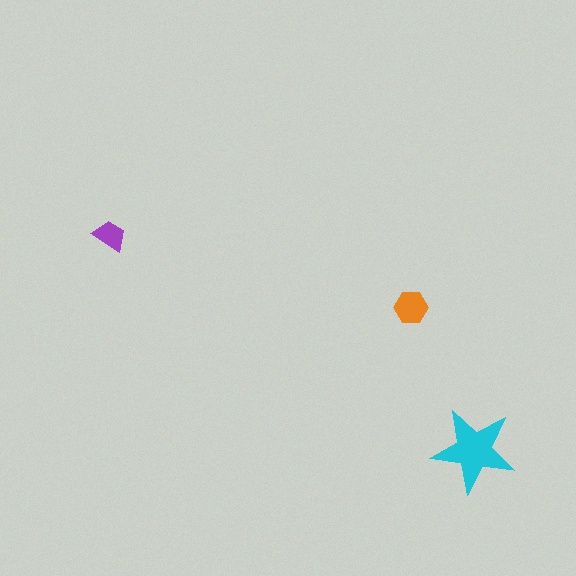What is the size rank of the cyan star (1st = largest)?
1st.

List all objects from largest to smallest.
The cyan star, the orange hexagon, the purple trapezoid.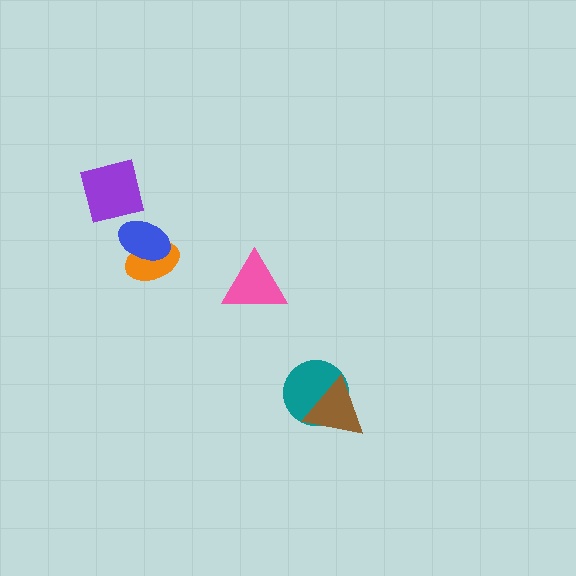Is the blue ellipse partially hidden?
No, no other shape covers it.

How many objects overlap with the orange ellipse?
1 object overlaps with the orange ellipse.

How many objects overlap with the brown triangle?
1 object overlaps with the brown triangle.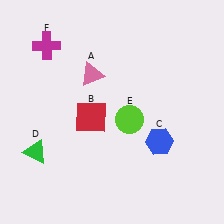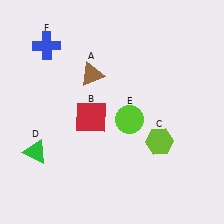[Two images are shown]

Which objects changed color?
A changed from pink to brown. C changed from blue to lime. F changed from magenta to blue.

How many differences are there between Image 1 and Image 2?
There are 3 differences between the two images.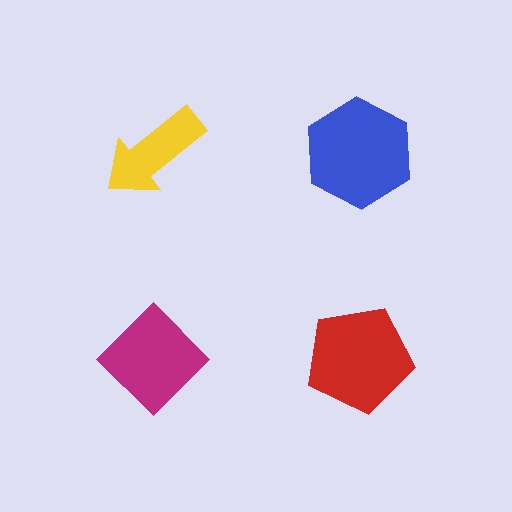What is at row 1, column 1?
A yellow arrow.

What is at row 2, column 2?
A red pentagon.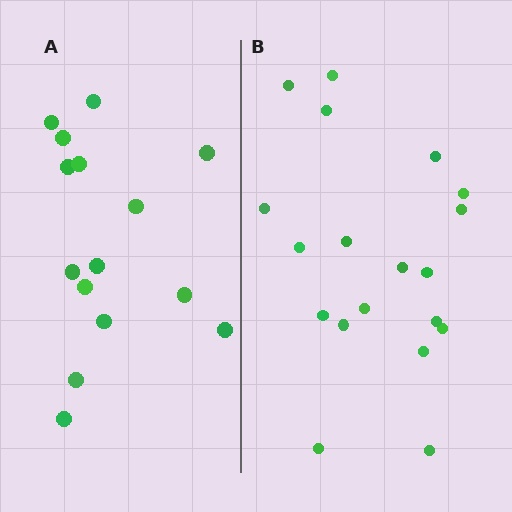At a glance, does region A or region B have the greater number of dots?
Region B (the right region) has more dots.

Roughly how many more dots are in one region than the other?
Region B has about 4 more dots than region A.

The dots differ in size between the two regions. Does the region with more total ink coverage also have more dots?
No. Region A has more total ink coverage because its dots are larger, but region B actually contains more individual dots. Total area can be misleading — the number of items is what matters here.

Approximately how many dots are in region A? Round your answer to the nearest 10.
About 20 dots. (The exact count is 15, which rounds to 20.)